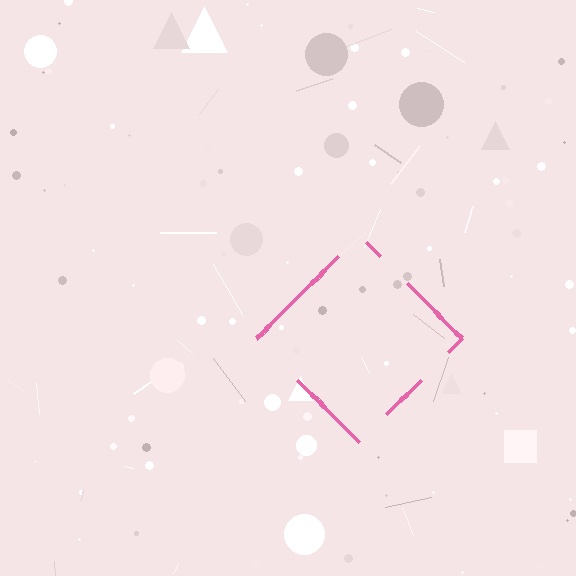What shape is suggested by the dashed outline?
The dashed outline suggests a diamond.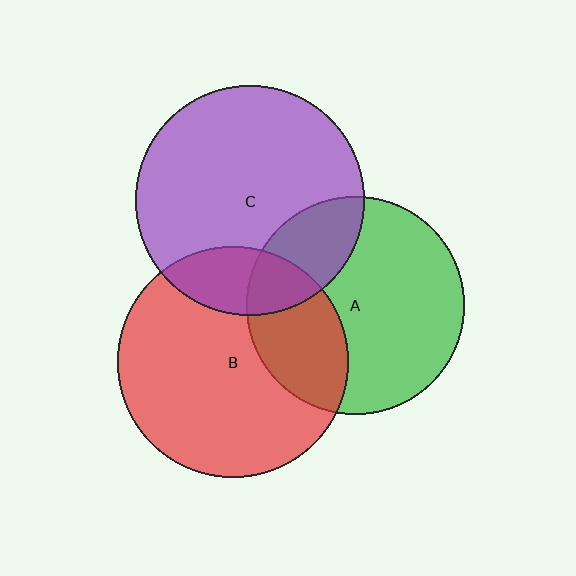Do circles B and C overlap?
Yes.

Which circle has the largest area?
Circle B (red).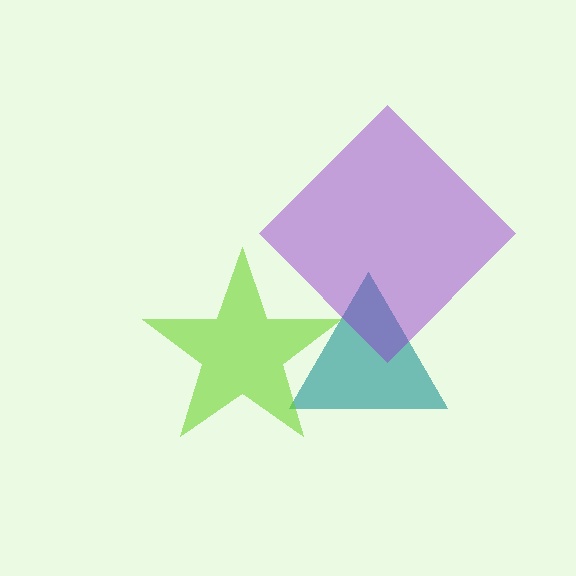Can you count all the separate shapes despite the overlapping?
Yes, there are 3 separate shapes.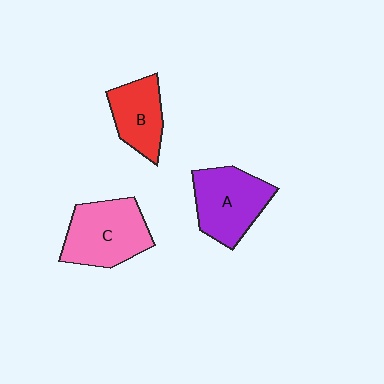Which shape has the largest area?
Shape C (pink).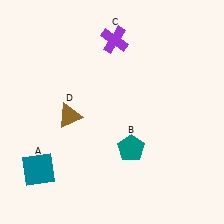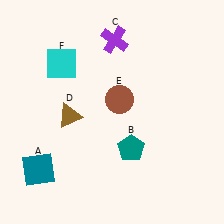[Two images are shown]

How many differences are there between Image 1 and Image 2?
There are 2 differences between the two images.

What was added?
A brown circle (E), a cyan square (F) were added in Image 2.